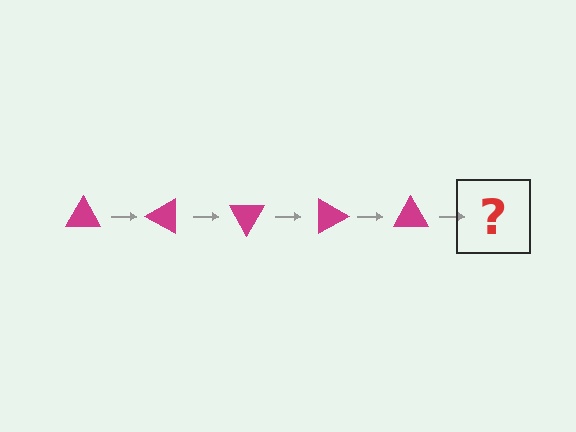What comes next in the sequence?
The next element should be a magenta triangle rotated 150 degrees.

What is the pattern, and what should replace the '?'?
The pattern is that the triangle rotates 30 degrees each step. The '?' should be a magenta triangle rotated 150 degrees.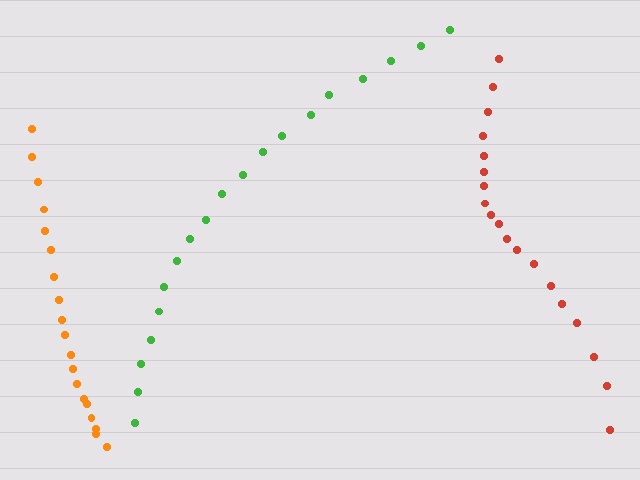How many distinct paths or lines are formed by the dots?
There are 3 distinct paths.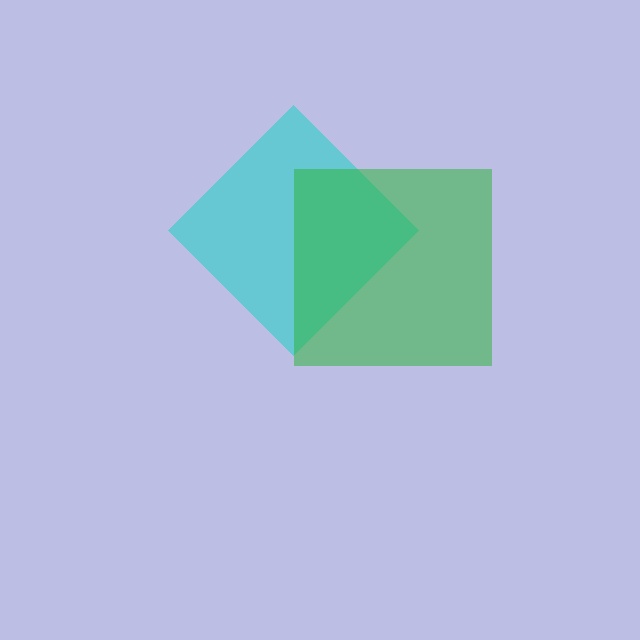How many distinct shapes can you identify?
There are 2 distinct shapes: a cyan diamond, a green square.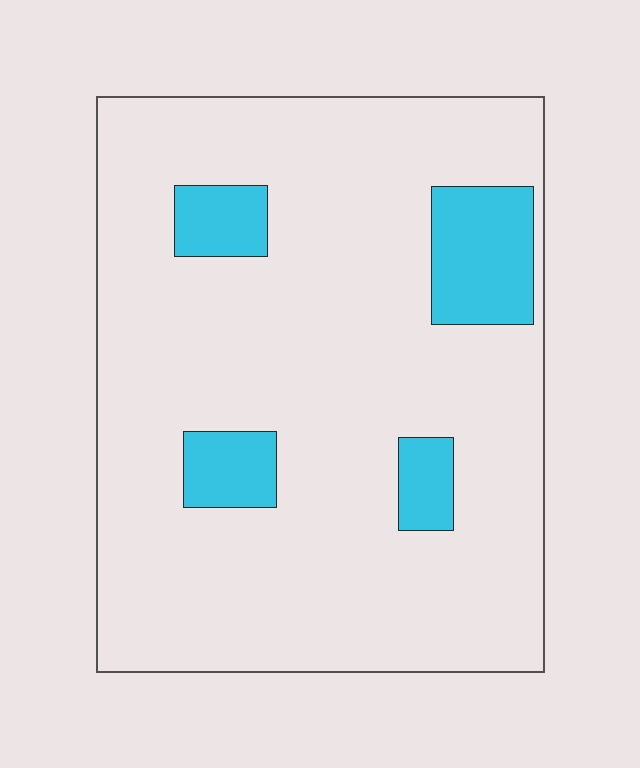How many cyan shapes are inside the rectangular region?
4.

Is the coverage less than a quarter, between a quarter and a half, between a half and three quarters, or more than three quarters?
Less than a quarter.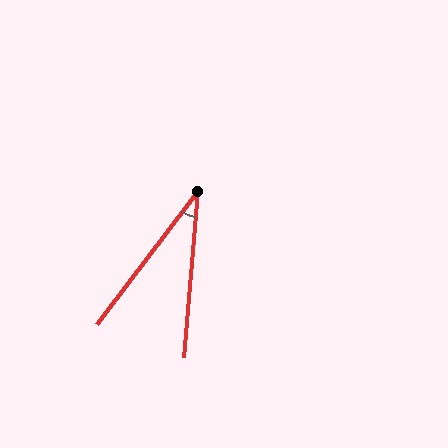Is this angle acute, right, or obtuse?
It is acute.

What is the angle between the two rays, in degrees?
Approximately 33 degrees.